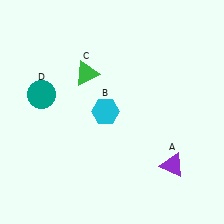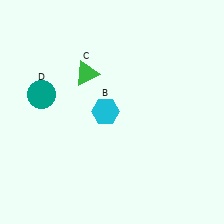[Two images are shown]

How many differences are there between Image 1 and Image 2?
There is 1 difference between the two images.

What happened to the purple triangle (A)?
The purple triangle (A) was removed in Image 2. It was in the bottom-right area of Image 1.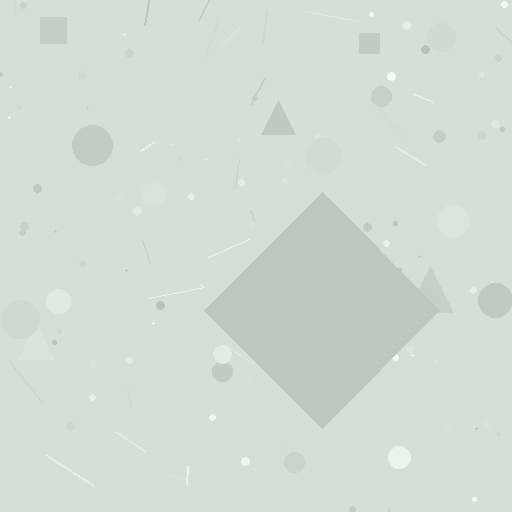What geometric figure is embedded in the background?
A diamond is embedded in the background.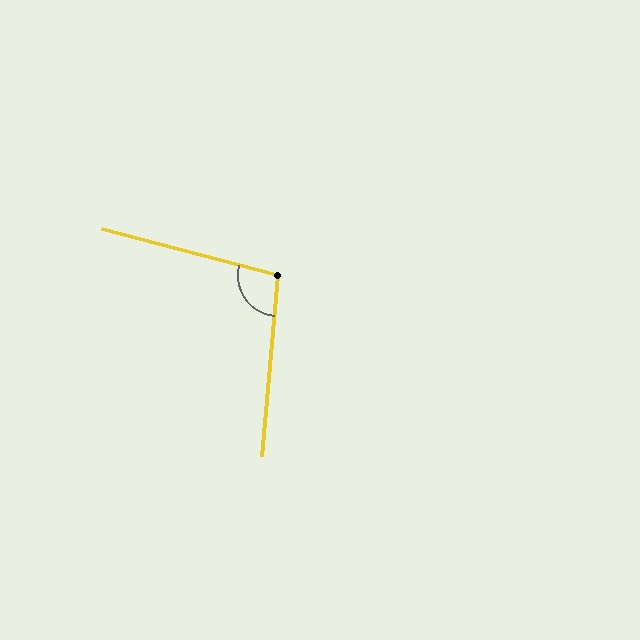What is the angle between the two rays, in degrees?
Approximately 99 degrees.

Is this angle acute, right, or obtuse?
It is obtuse.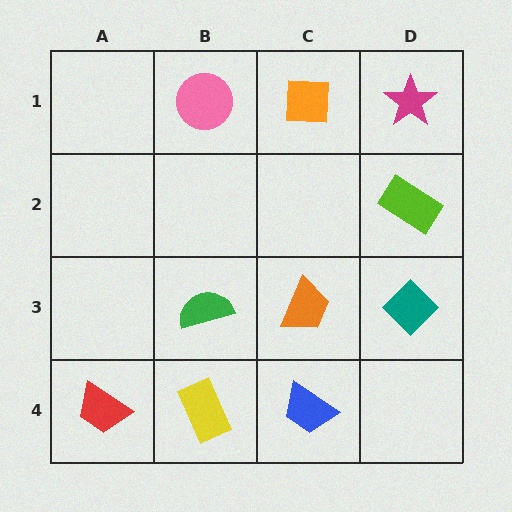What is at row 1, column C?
An orange square.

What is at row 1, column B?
A pink circle.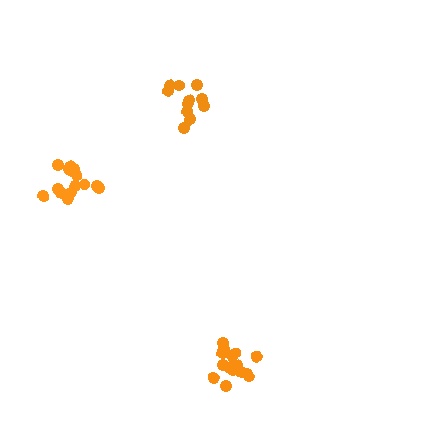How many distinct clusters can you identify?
There are 3 distinct clusters.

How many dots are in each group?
Group 1: 15 dots, Group 2: 16 dots, Group 3: 11 dots (42 total).